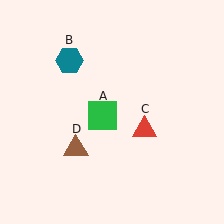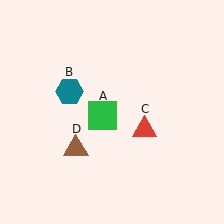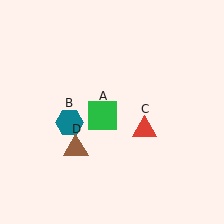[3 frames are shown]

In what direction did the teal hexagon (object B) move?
The teal hexagon (object B) moved down.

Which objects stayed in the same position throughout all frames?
Green square (object A) and red triangle (object C) and brown triangle (object D) remained stationary.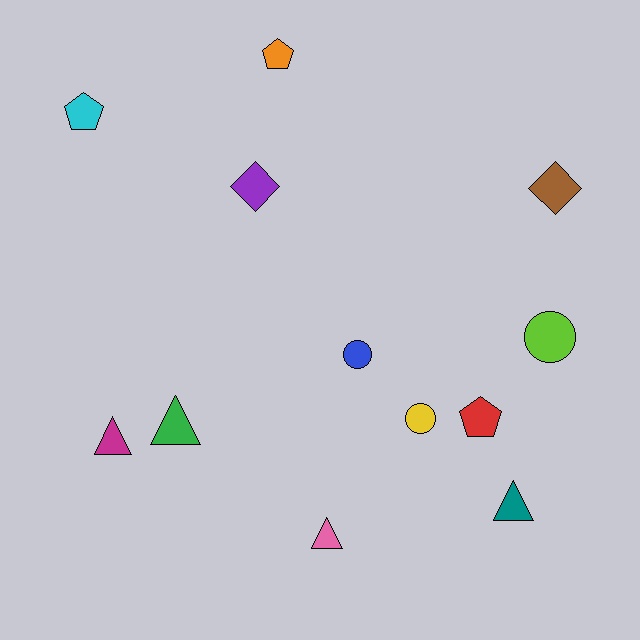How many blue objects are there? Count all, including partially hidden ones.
There is 1 blue object.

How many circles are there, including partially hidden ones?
There are 3 circles.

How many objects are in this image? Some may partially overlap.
There are 12 objects.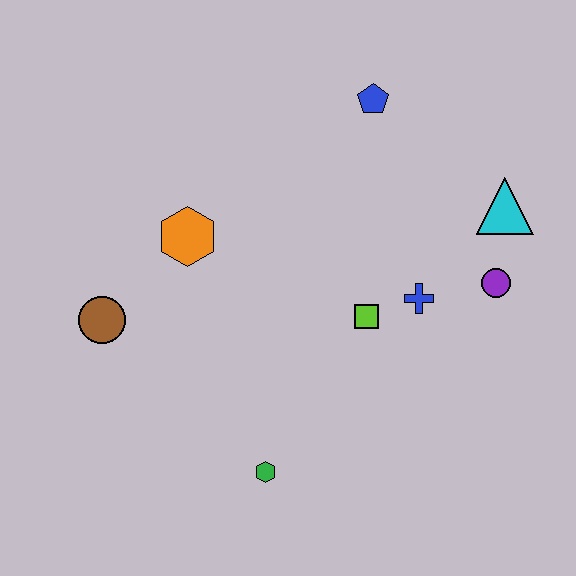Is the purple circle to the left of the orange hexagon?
No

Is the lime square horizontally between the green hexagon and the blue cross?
Yes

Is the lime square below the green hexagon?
No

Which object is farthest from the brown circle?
The cyan triangle is farthest from the brown circle.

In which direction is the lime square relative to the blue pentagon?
The lime square is below the blue pentagon.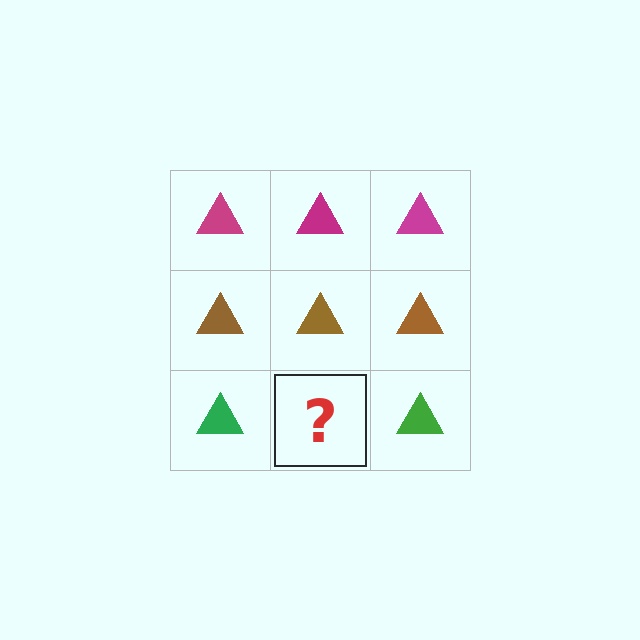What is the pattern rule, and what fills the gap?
The rule is that each row has a consistent color. The gap should be filled with a green triangle.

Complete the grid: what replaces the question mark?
The question mark should be replaced with a green triangle.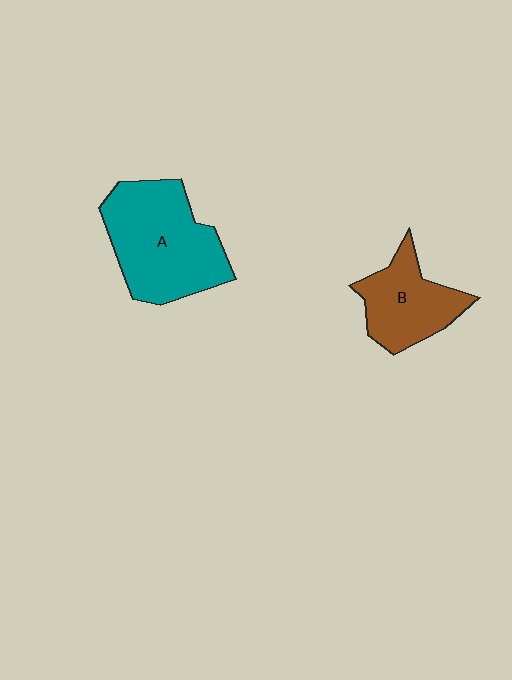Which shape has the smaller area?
Shape B (brown).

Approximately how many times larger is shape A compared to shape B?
Approximately 1.6 times.